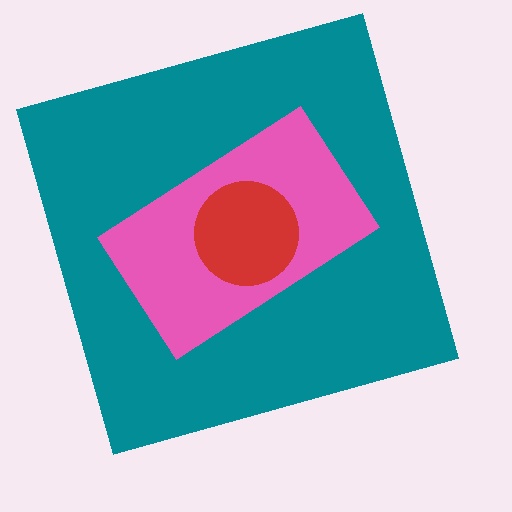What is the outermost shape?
The teal square.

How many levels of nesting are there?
3.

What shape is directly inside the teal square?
The pink rectangle.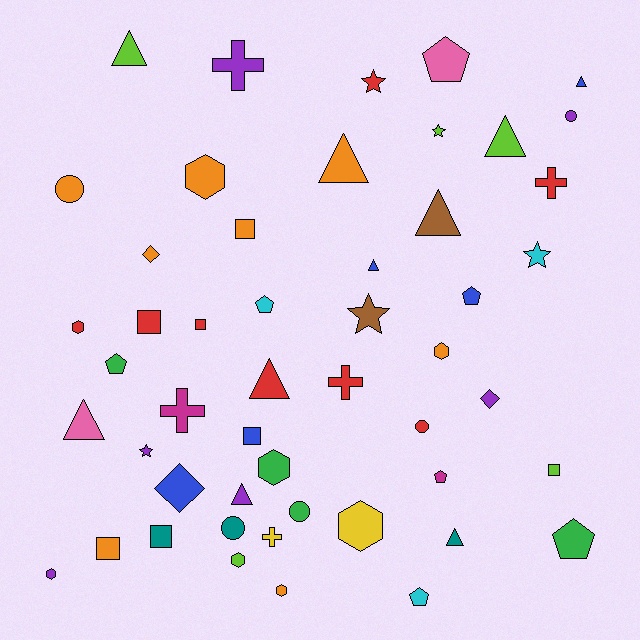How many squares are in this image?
There are 7 squares.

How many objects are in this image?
There are 50 objects.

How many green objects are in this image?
There are 4 green objects.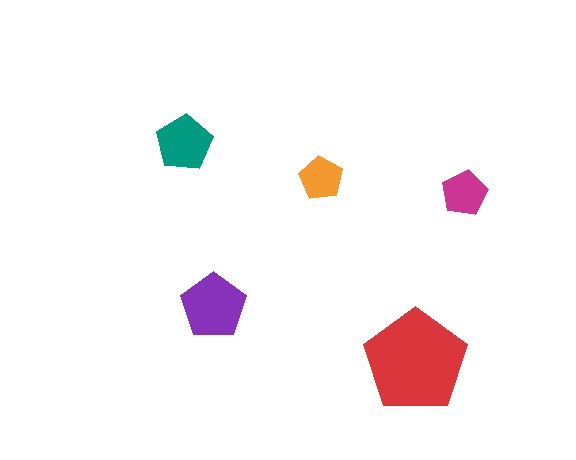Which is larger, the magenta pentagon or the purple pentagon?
The purple one.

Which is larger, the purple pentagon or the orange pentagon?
The purple one.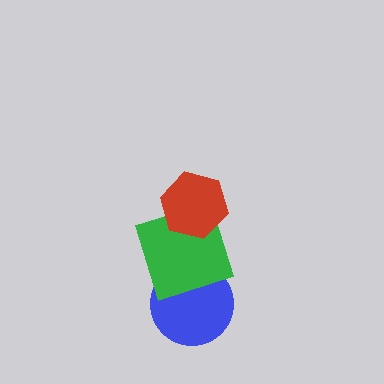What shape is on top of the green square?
The red hexagon is on top of the green square.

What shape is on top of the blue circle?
The green square is on top of the blue circle.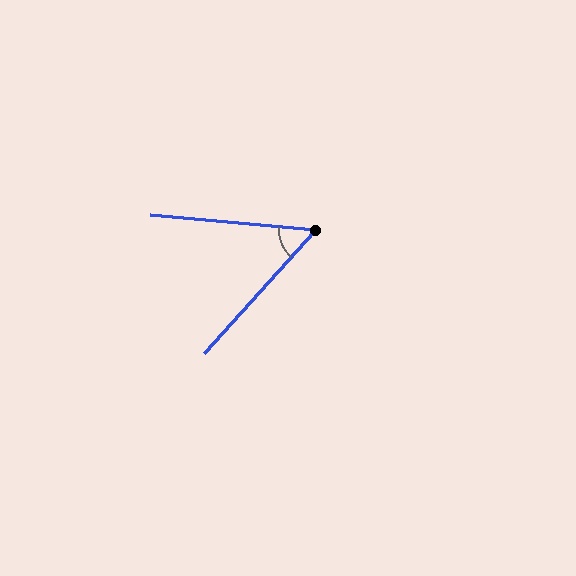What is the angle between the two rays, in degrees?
Approximately 53 degrees.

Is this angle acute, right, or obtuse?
It is acute.